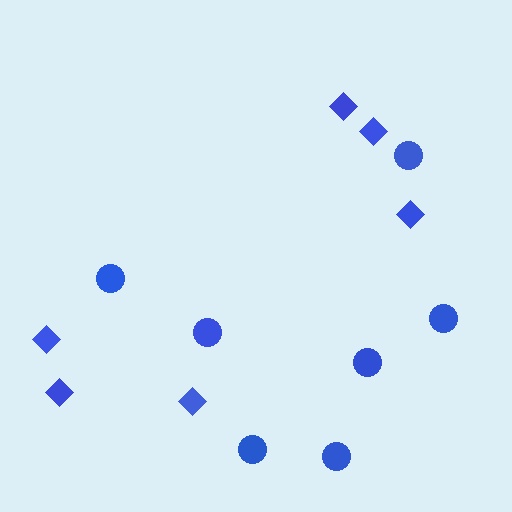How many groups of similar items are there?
There are 2 groups: one group of diamonds (6) and one group of circles (7).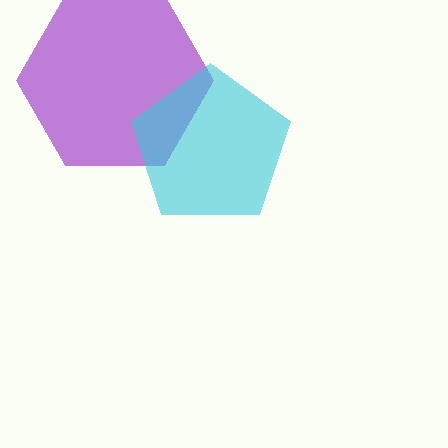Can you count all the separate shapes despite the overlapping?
Yes, there are 2 separate shapes.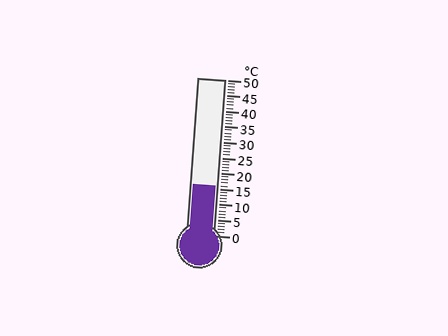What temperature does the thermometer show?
The thermometer shows approximately 16°C.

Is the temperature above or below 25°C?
The temperature is below 25°C.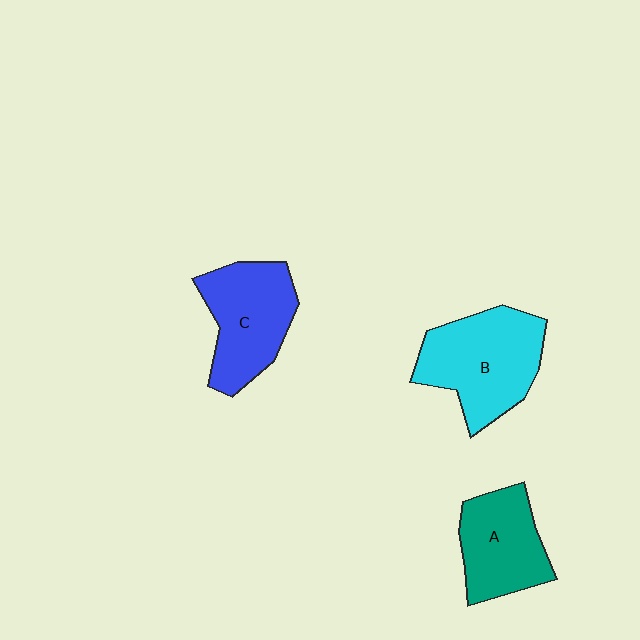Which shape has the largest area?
Shape B (cyan).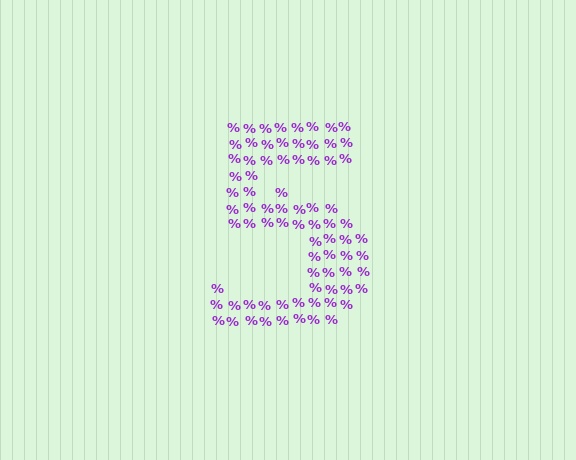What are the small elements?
The small elements are percent signs.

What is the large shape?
The large shape is the digit 5.